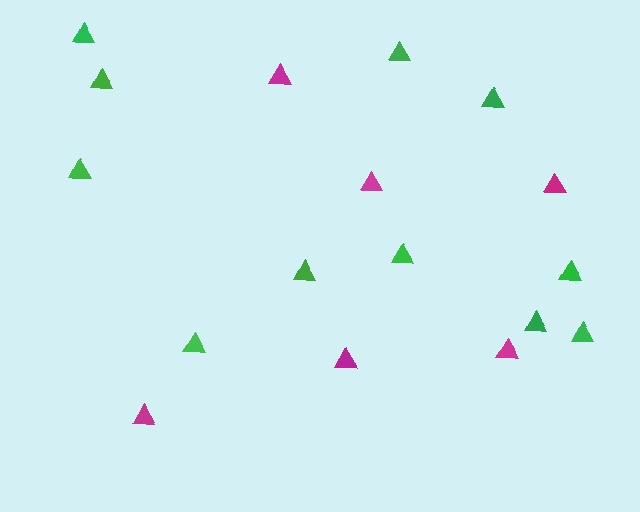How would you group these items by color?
There are 2 groups: one group of green triangles (11) and one group of magenta triangles (6).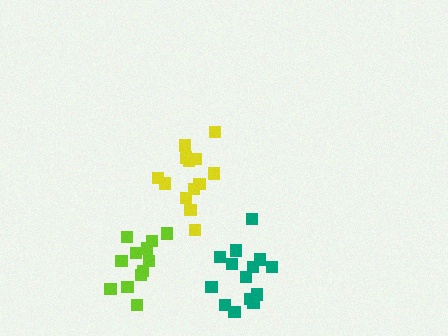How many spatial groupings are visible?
There are 3 spatial groupings.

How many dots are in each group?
Group 1: 13 dots, Group 2: 14 dots, Group 3: 12 dots (39 total).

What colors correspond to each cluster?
The clusters are colored: yellow, teal, lime.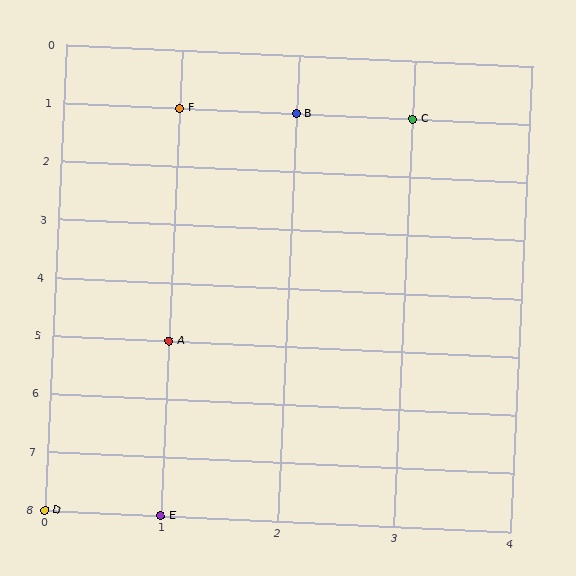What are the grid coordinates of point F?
Point F is at grid coordinates (1, 1).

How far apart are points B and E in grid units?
Points B and E are 1 column and 7 rows apart (about 7.1 grid units diagonally).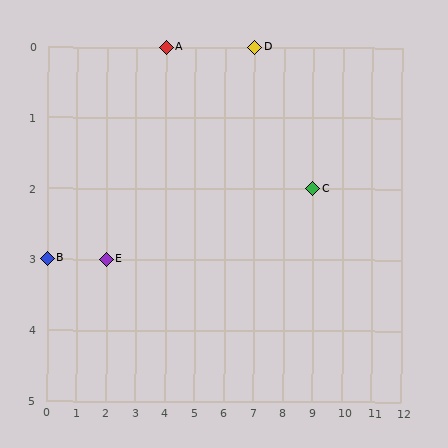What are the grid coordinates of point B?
Point B is at grid coordinates (0, 3).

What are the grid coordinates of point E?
Point E is at grid coordinates (2, 3).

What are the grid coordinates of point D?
Point D is at grid coordinates (7, 0).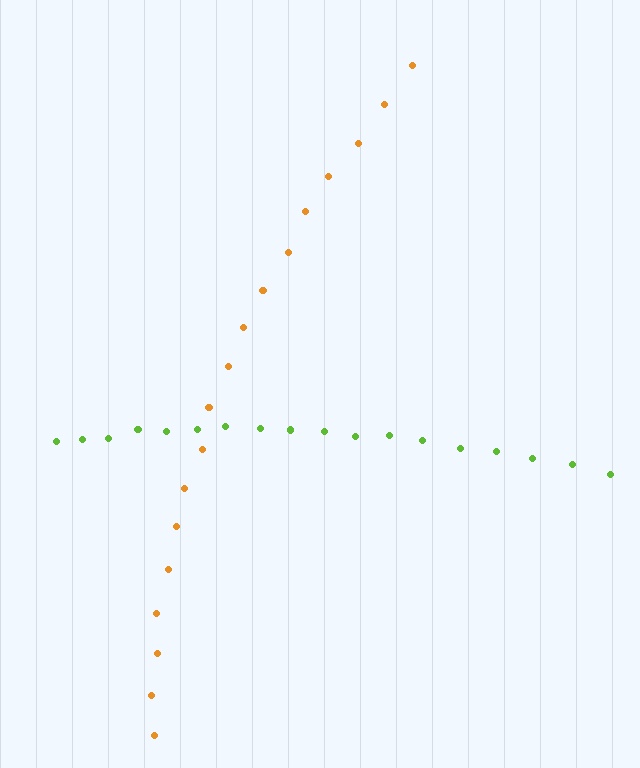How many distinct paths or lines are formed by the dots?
There are 2 distinct paths.